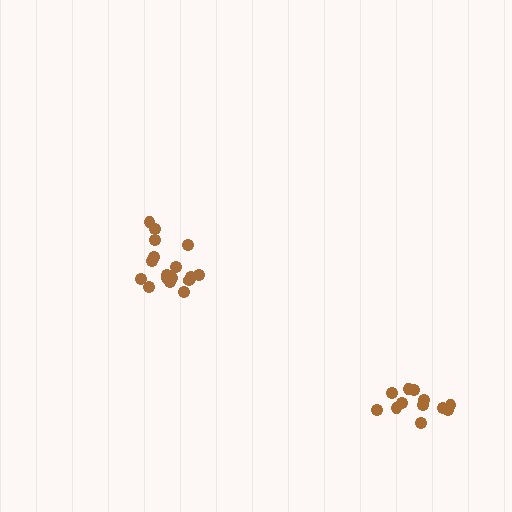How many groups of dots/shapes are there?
There are 2 groups.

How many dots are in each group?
Group 1: 17 dots, Group 2: 12 dots (29 total).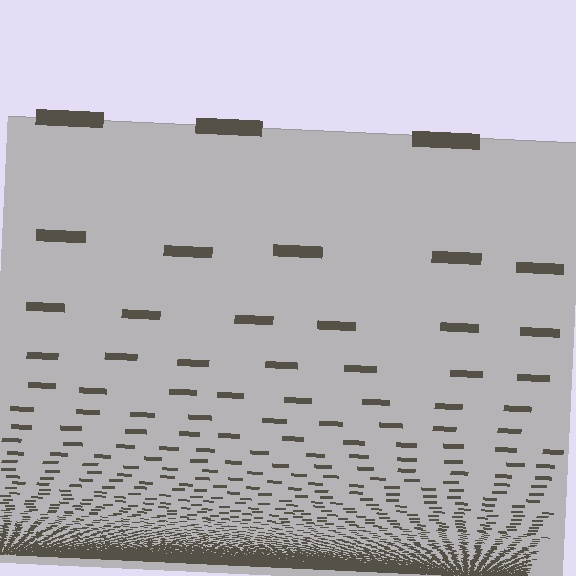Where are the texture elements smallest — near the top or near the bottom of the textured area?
Near the bottom.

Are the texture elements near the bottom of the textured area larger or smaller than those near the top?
Smaller. The gradient is inverted — elements near the bottom are smaller and denser.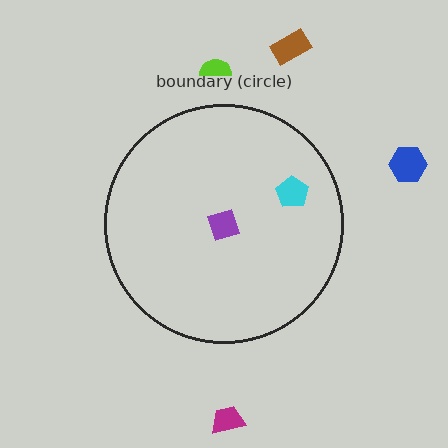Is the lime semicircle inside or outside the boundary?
Outside.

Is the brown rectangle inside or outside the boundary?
Outside.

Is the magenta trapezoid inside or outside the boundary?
Outside.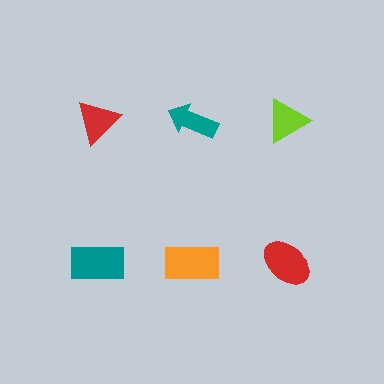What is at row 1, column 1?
A red triangle.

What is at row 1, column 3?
A lime triangle.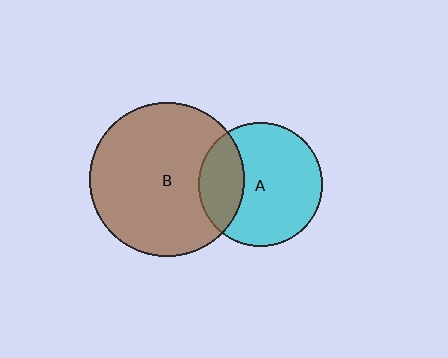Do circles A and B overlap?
Yes.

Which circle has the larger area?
Circle B (brown).